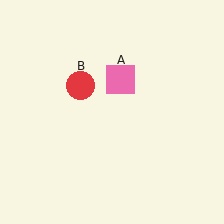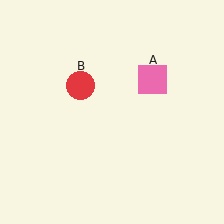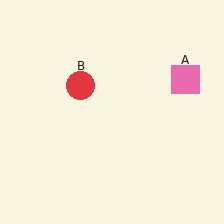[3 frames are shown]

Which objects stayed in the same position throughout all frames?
Red circle (object B) remained stationary.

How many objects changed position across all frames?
1 object changed position: pink square (object A).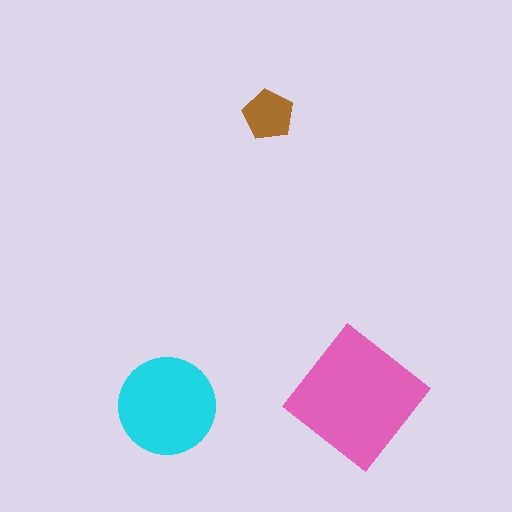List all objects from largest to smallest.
The pink diamond, the cyan circle, the brown pentagon.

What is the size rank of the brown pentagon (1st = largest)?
3rd.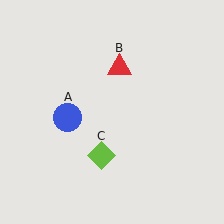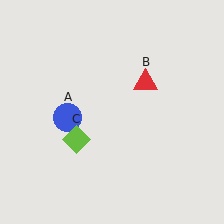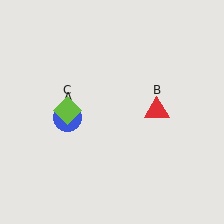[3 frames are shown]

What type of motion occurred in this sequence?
The red triangle (object B), lime diamond (object C) rotated clockwise around the center of the scene.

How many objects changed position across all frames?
2 objects changed position: red triangle (object B), lime diamond (object C).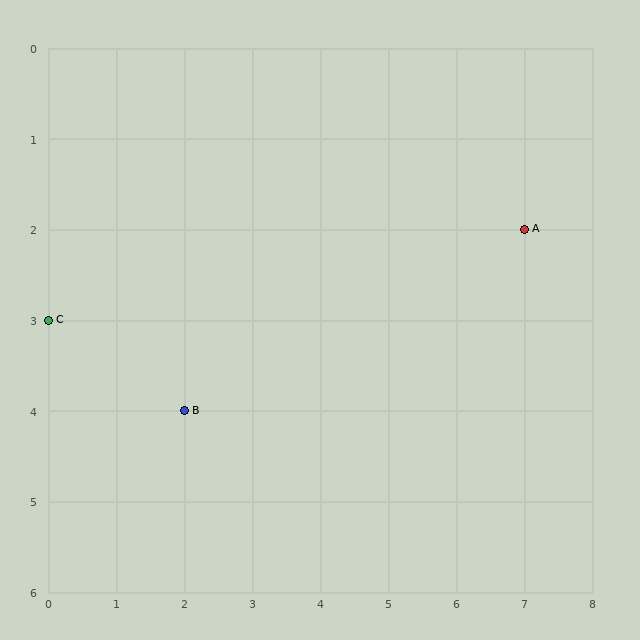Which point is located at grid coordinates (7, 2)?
Point A is at (7, 2).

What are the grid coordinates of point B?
Point B is at grid coordinates (2, 4).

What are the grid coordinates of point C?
Point C is at grid coordinates (0, 3).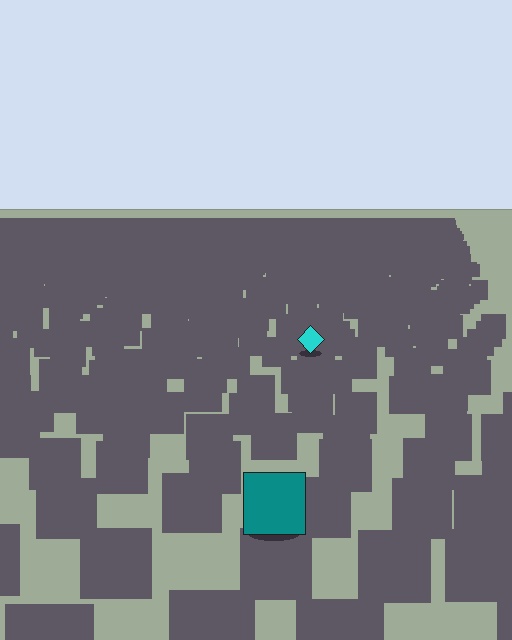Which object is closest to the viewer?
The teal square is closest. The texture marks near it are larger and more spread out.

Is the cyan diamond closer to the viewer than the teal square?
No. The teal square is closer — you can tell from the texture gradient: the ground texture is coarser near it.